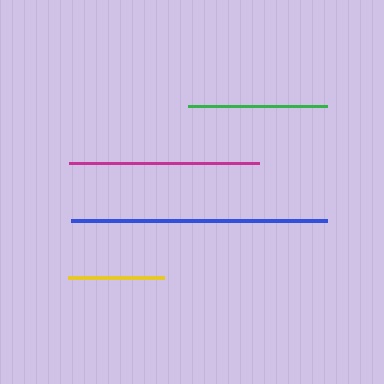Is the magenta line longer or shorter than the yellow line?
The magenta line is longer than the yellow line.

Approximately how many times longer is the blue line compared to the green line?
The blue line is approximately 1.8 times the length of the green line.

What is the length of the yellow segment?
The yellow segment is approximately 96 pixels long.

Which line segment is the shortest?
The yellow line is the shortest at approximately 96 pixels.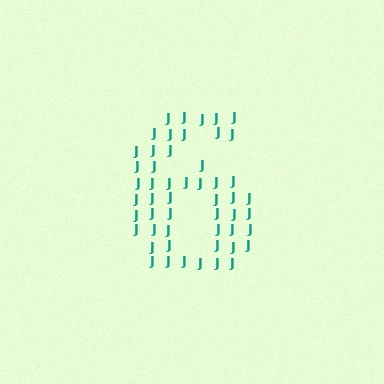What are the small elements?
The small elements are letter J's.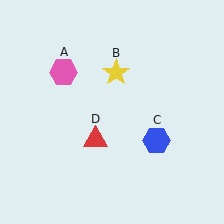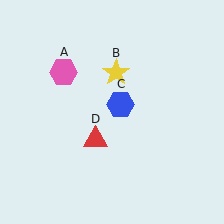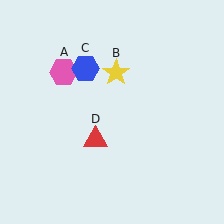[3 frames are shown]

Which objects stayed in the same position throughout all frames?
Pink hexagon (object A) and yellow star (object B) and red triangle (object D) remained stationary.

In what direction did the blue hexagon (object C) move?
The blue hexagon (object C) moved up and to the left.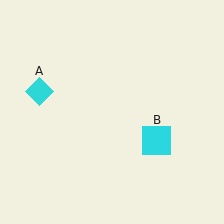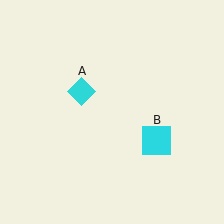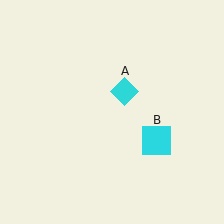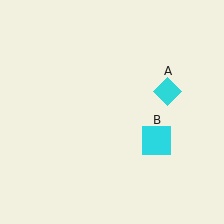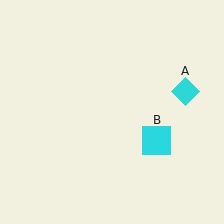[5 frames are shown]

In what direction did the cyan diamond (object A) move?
The cyan diamond (object A) moved right.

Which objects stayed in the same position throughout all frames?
Cyan square (object B) remained stationary.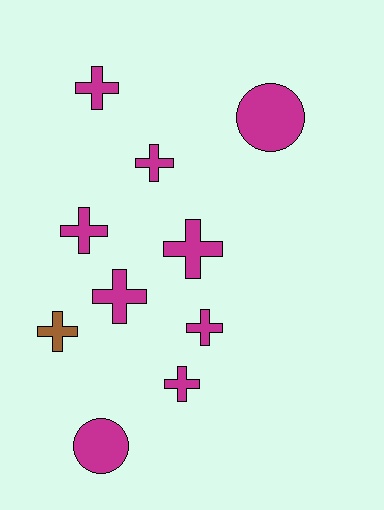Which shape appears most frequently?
Cross, with 8 objects.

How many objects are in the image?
There are 10 objects.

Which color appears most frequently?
Magenta, with 9 objects.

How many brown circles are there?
There are no brown circles.